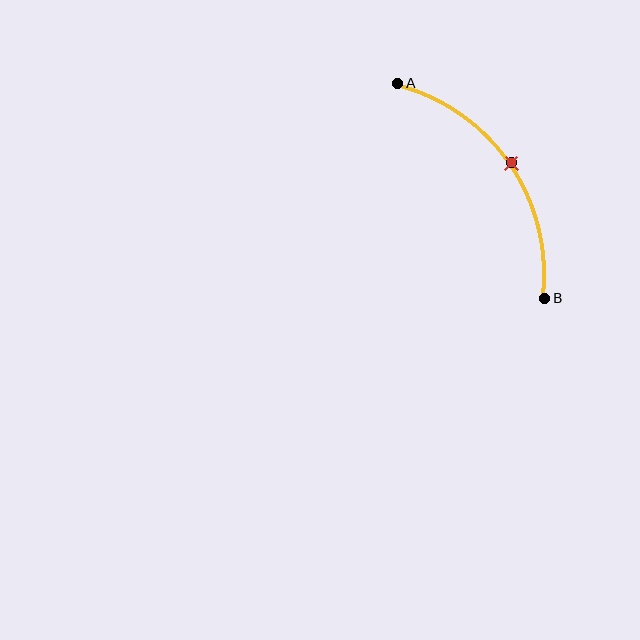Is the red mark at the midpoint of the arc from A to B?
Yes. The red mark lies on the arc at equal arc-length from both A and B — it is the arc midpoint.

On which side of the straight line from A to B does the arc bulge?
The arc bulges above and to the right of the straight line connecting A and B.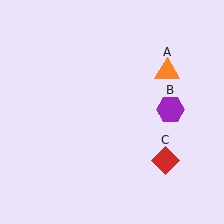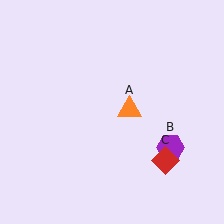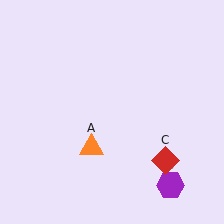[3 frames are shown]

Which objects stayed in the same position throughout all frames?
Red diamond (object C) remained stationary.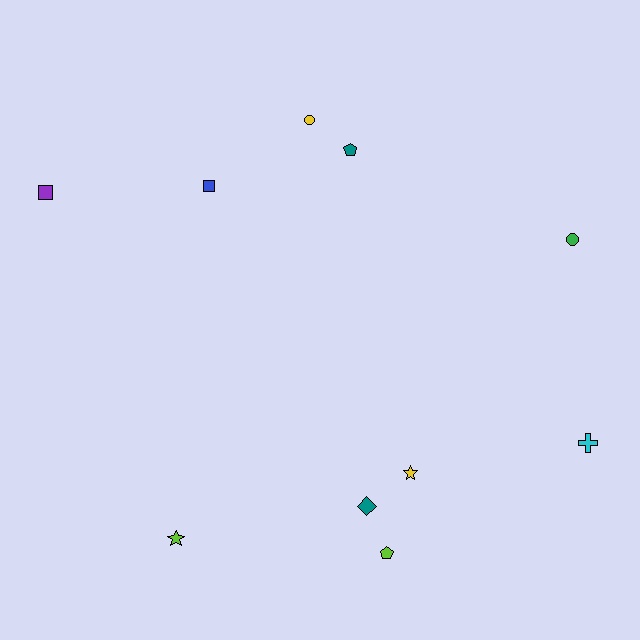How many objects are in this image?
There are 10 objects.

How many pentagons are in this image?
There are 2 pentagons.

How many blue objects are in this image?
There is 1 blue object.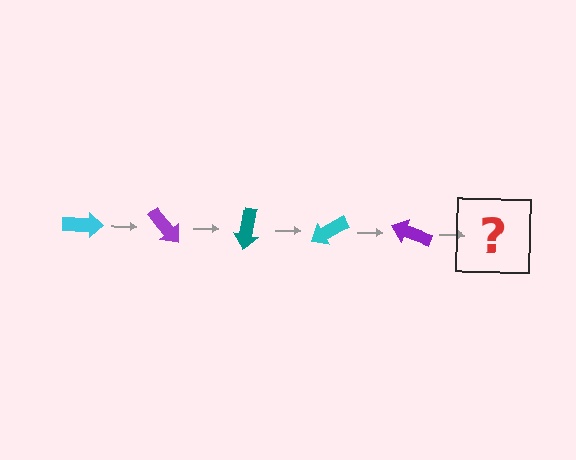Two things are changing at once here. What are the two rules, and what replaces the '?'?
The two rules are that it rotates 50 degrees each step and the color cycles through cyan, purple, and teal. The '?' should be a teal arrow, rotated 250 degrees from the start.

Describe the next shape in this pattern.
It should be a teal arrow, rotated 250 degrees from the start.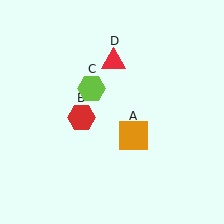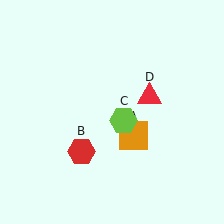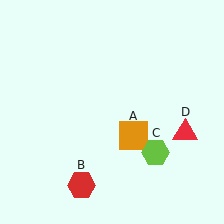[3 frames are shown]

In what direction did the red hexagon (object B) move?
The red hexagon (object B) moved down.